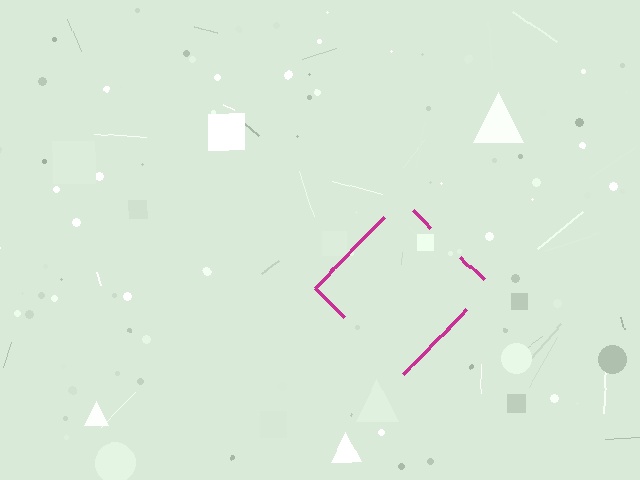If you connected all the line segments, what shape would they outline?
They would outline a diamond.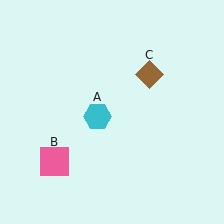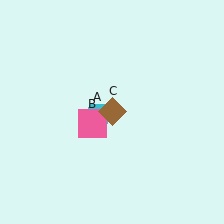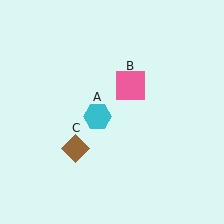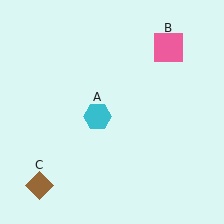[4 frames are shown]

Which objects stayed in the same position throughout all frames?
Cyan hexagon (object A) remained stationary.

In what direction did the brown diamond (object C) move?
The brown diamond (object C) moved down and to the left.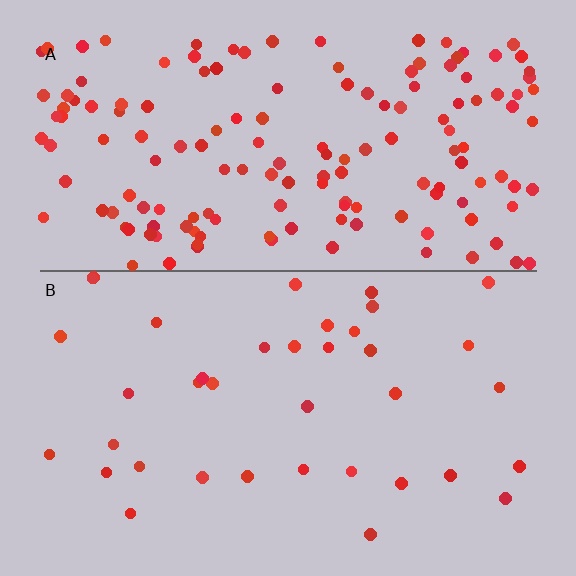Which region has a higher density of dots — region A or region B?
A (the top).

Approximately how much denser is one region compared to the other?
Approximately 4.2× — region A over region B.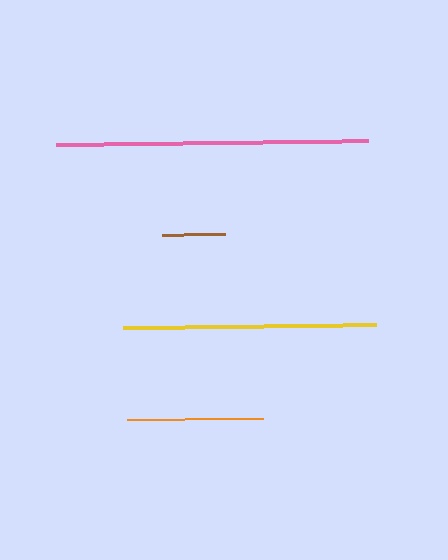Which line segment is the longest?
The pink line is the longest at approximately 312 pixels.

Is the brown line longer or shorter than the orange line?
The orange line is longer than the brown line.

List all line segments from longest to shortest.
From longest to shortest: pink, yellow, orange, brown.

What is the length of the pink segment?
The pink segment is approximately 312 pixels long.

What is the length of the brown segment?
The brown segment is approximately 63 pixels long.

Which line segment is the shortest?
The brown line is the shortest at approximately 63 pixels.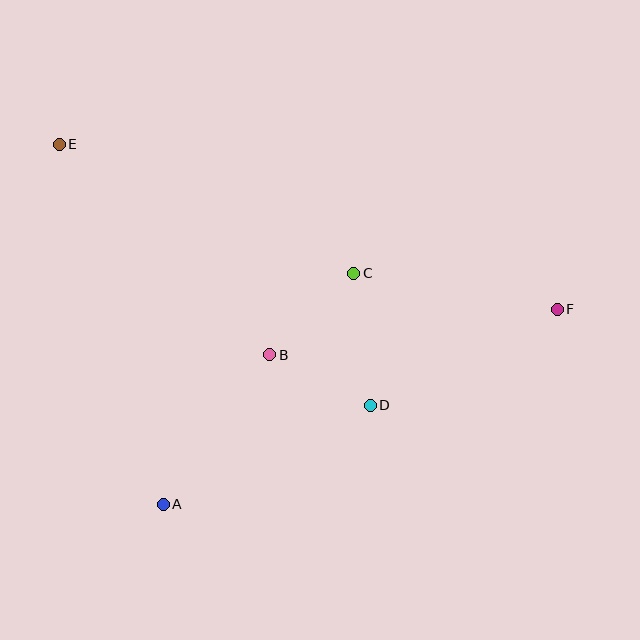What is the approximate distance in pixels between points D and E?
The distance between D and E is approximately 406 pixels.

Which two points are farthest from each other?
Points E and F are farthest from each other.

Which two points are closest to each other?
Points B and D are closest to each other.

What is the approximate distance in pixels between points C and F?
The distance between C and F is approximately 206 pixels.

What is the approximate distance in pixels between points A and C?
The distance between A and C is approximately 300 pixels.